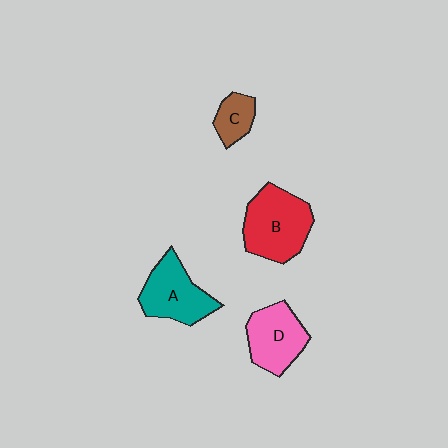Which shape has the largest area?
Shape B (red).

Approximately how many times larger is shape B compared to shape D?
Approximately 1.3 times.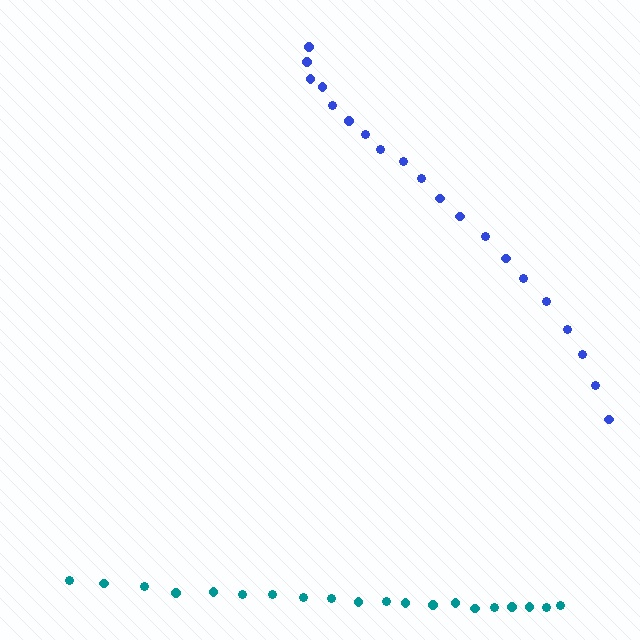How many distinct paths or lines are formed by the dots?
There are 2 distinct paths.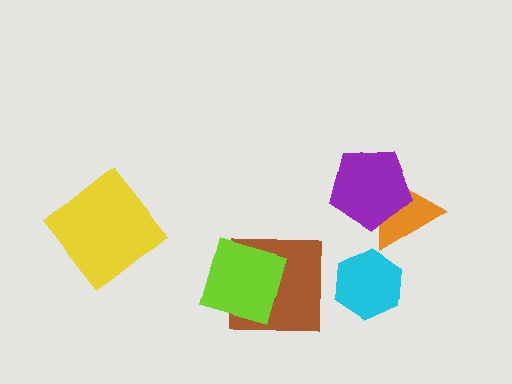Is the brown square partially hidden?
Yes, it is partially covered by another shape.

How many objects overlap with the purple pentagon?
1 object overlaps with the purple pentagon.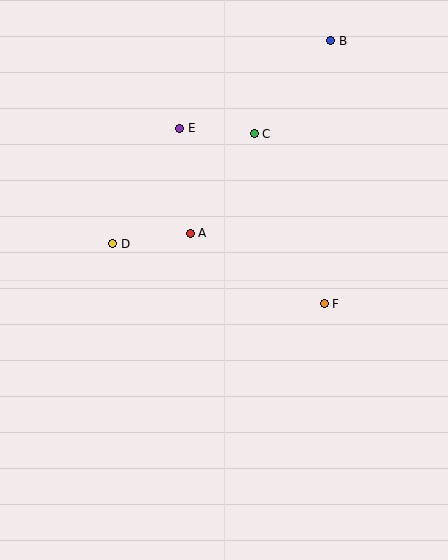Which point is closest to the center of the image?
Point A at (190, 233) is closest to the center.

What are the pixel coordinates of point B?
Point B is at (331, 41).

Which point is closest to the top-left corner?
Point E is closest to the top-left corner.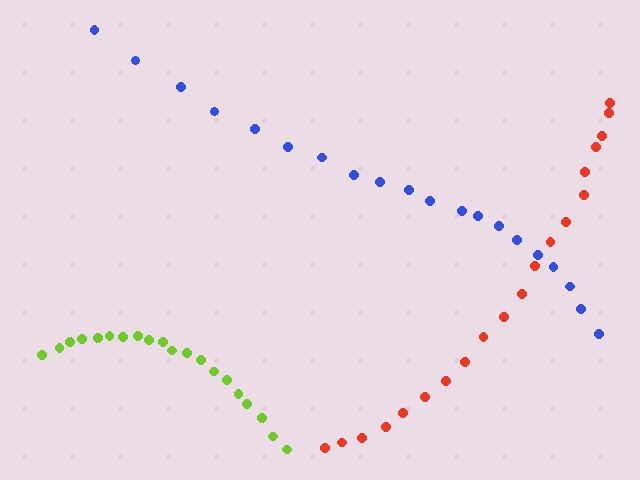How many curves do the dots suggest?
There are 3 distinct paths.